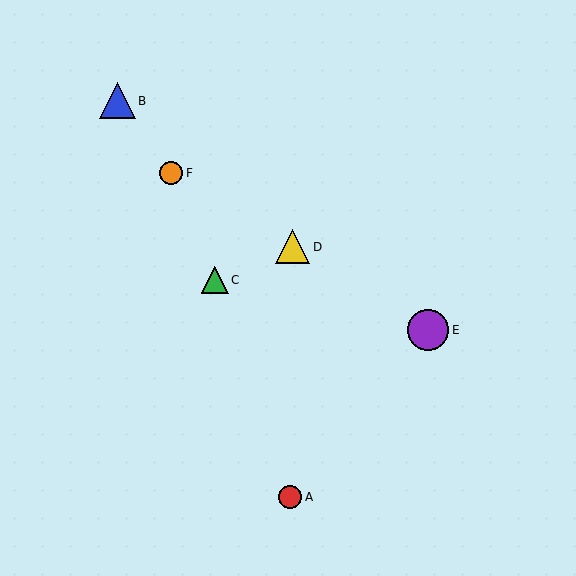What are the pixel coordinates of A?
Object A is at (290, 497).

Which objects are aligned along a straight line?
Objects D, E, F are aligned along a straight line.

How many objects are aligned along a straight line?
3 objects (D, E, F) are aligned along a straight line.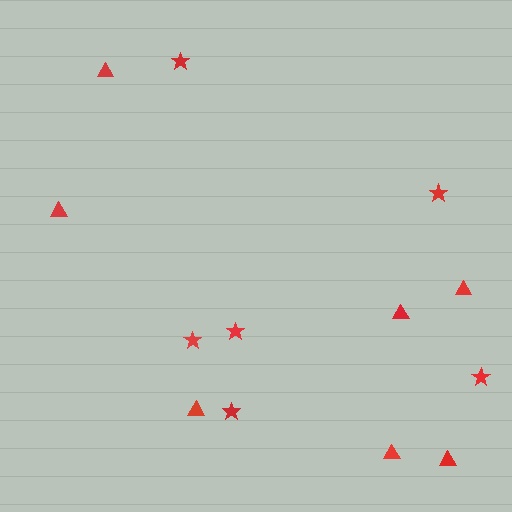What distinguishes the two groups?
There are 2 groups: one group of stars (6) and one group of triangles (7).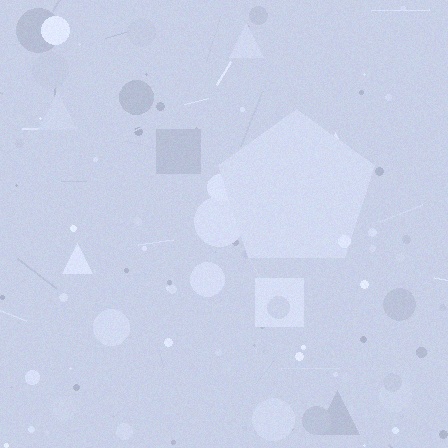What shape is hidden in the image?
A pentagon is hidden in the image.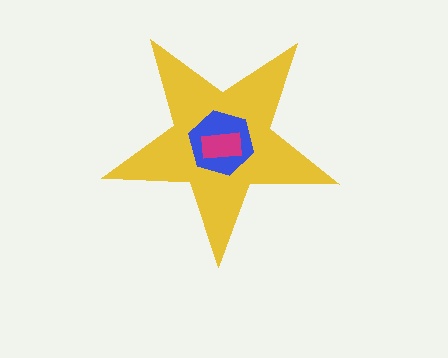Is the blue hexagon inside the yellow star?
Yes.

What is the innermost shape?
The magenta rectangle.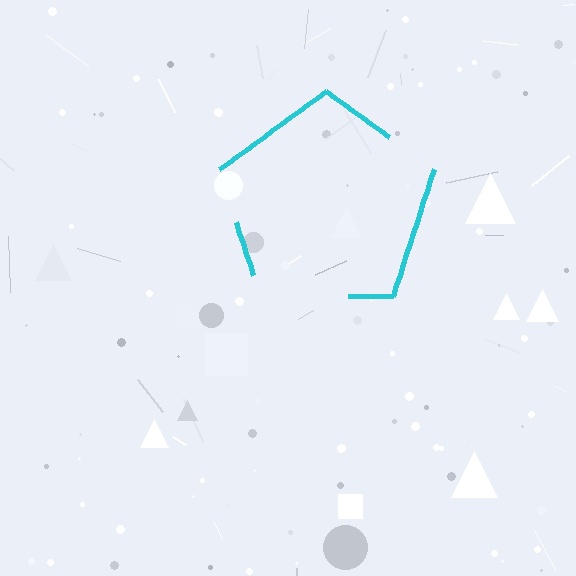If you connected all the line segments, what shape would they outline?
They would outline a pentagon.